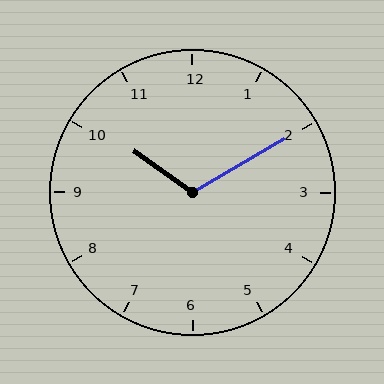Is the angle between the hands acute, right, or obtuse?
It is obtuse.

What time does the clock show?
10:10.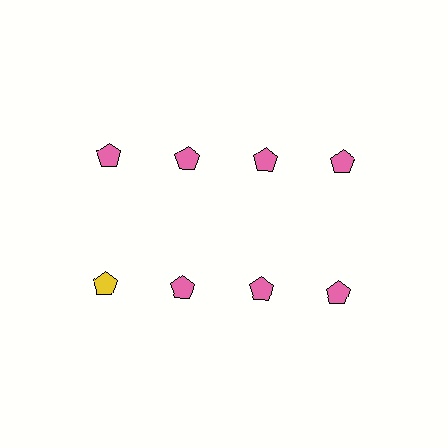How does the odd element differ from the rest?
It has a different color: yellow instead of pink.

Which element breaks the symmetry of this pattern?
The yellow pentagon in the second row, leftmost column breaks the symmetry. All other shapes are pink pentagons.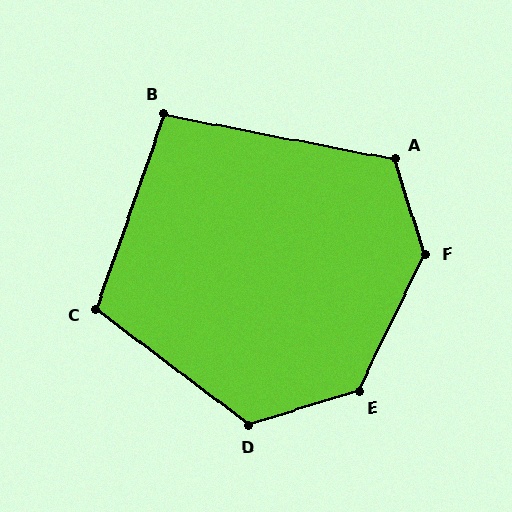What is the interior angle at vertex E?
Approximately 134 degrees (obtuse).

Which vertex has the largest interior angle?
F, at approximately 136 degrees.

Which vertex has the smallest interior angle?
B, at approximately 98 degrees.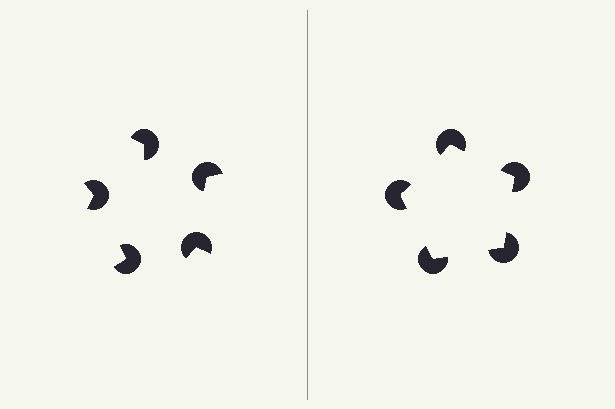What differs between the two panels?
The pac-man discs are positioned identically on both sides; only the wedge orientations differ. On the right they align to a pentagon; on the left they are misaligned.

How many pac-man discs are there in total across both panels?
10 — 5 on each side.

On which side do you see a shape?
An illusory pentagon appears on the right side. On the left side the wedge cuts are rotated, so no coherent shape forms.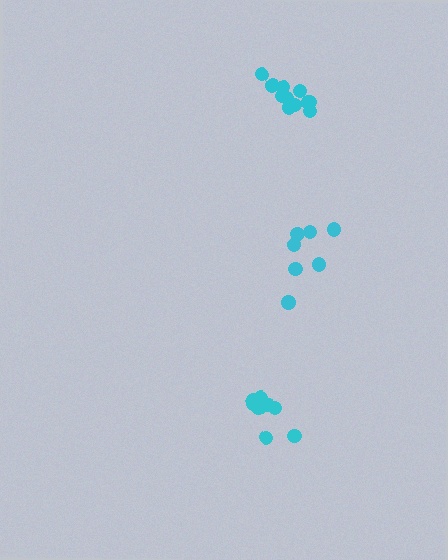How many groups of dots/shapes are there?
There are 3 groups.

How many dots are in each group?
Group 1: 10 dots, Group 2: 7 dots, Group 3: 11 dots (28 total).